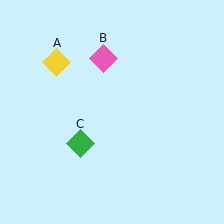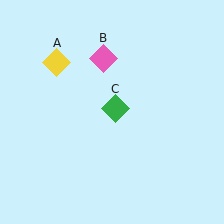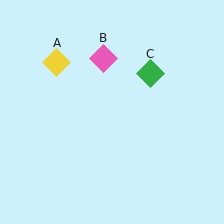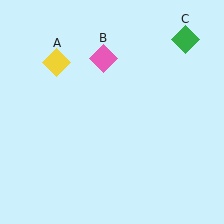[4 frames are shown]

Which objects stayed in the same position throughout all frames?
Yellow diamond (object A) and pink diamond (object B) remained stationary.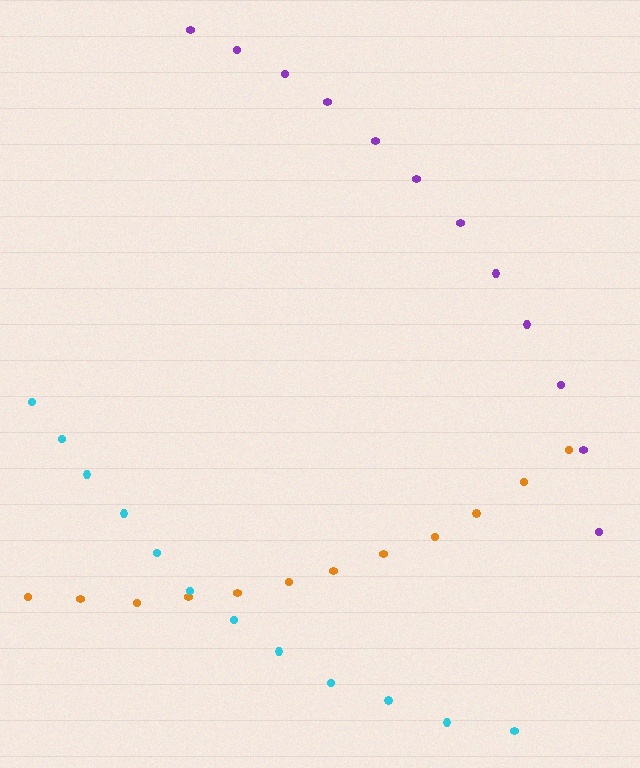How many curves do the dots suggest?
There are 3 distinct paths.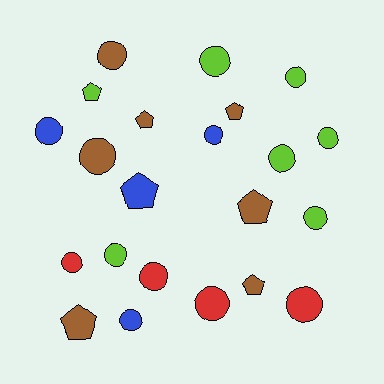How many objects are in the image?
There are 22 objects.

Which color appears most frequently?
Lime, with 7 objects.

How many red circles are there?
There are 4 red circles.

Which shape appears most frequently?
Circle, with 15 objects.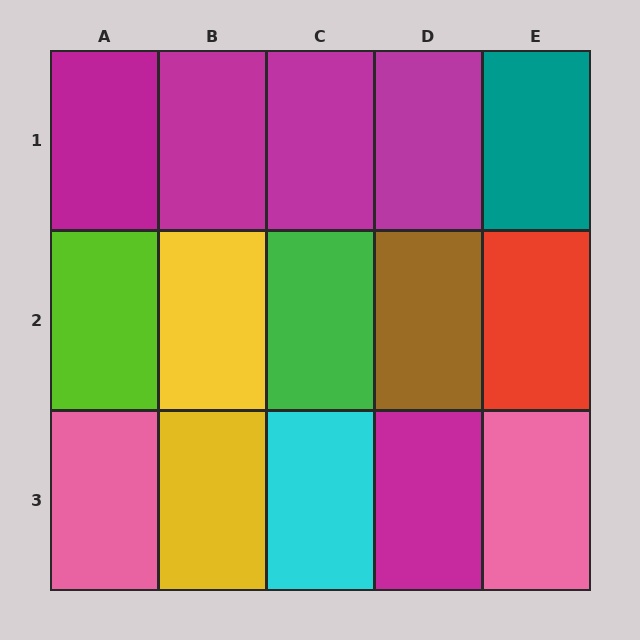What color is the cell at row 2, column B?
Yellow.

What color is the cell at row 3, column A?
Pink.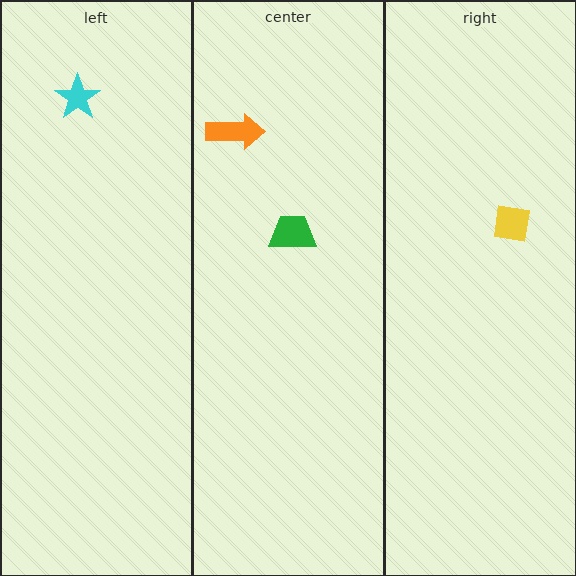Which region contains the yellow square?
The right region.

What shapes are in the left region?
The cyan star.